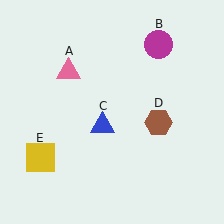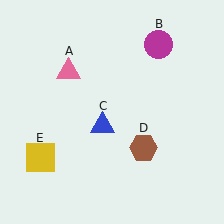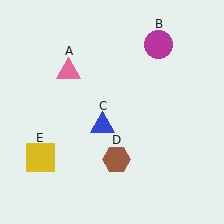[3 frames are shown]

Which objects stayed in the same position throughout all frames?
Pink triangle (object A) and magenta circle (object B) and blue triangle (object C) and yellow square (object E) remained stationary.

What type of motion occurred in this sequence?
The brown hexagon (object D) rotated clockwise around the center of the scene.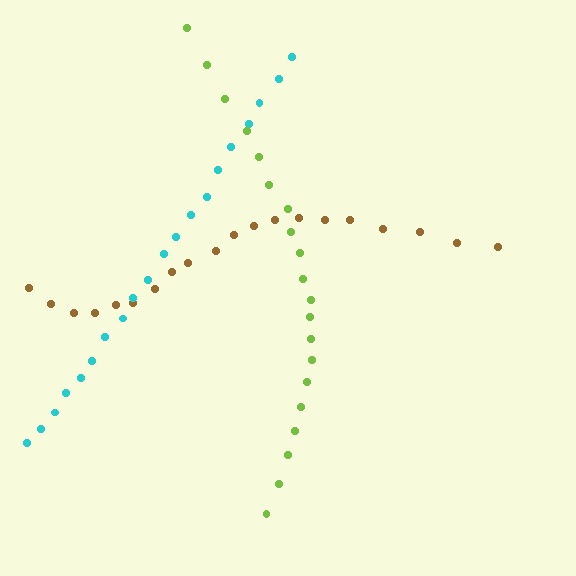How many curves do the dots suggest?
There are 3 distinct paths.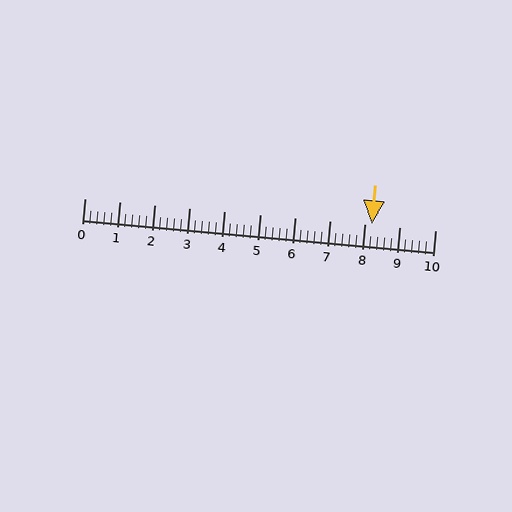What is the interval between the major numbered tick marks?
The major tick marks are spaced 1 units apart.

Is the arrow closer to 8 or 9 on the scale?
The arrow is closer to 8.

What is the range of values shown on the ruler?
The ruler shows values from 0 to 10.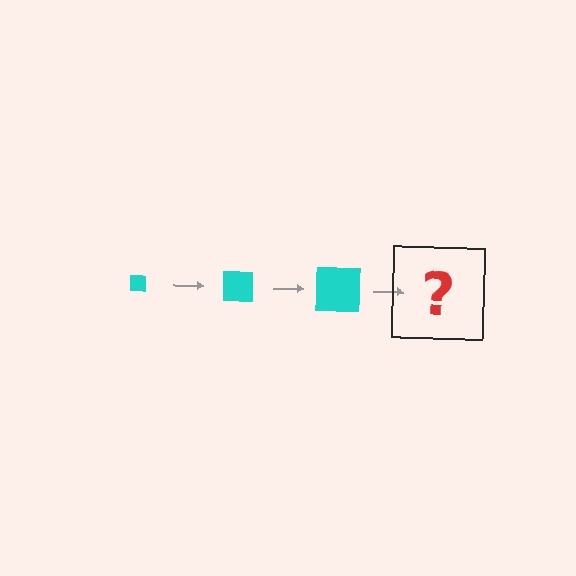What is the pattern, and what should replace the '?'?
The pattern is that the square gets progressively larger each step. The '?' should be a cyan square, larger than the previous one.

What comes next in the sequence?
The next element should be a cyan square, larger than the previous one.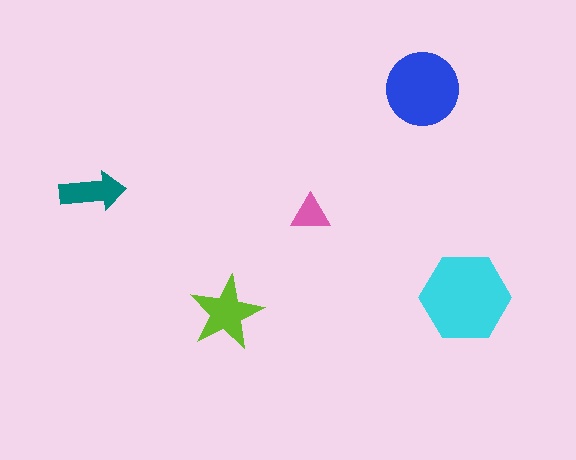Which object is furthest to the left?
The teal arrow is leftmost.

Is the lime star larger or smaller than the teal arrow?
Larger.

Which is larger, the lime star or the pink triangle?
The lime star.